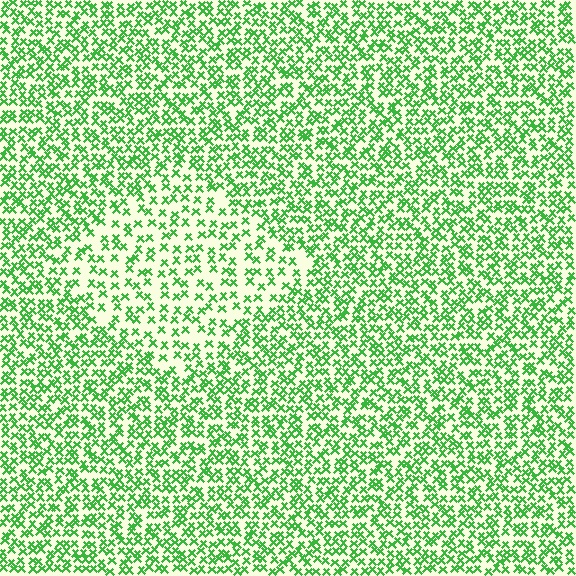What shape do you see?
I see a diamond.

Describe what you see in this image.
The image contains small green elements arranged at two different densities. A diamond-shaped region is visible where the elements are less densely packed than the surrounding area.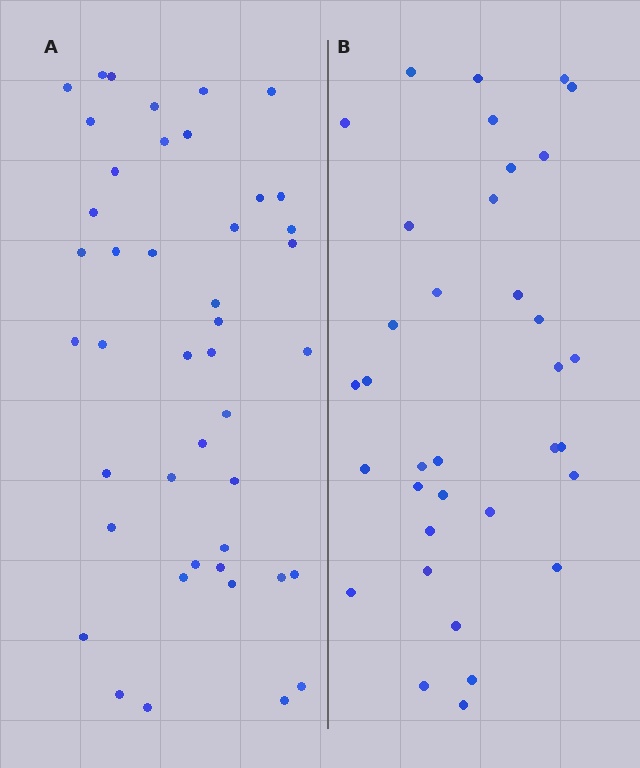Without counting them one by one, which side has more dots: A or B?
Region A (the left region) has more dots.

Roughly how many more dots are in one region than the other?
Region A has roughly 8 or so more dots than region B.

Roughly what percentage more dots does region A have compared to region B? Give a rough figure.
About 25% more.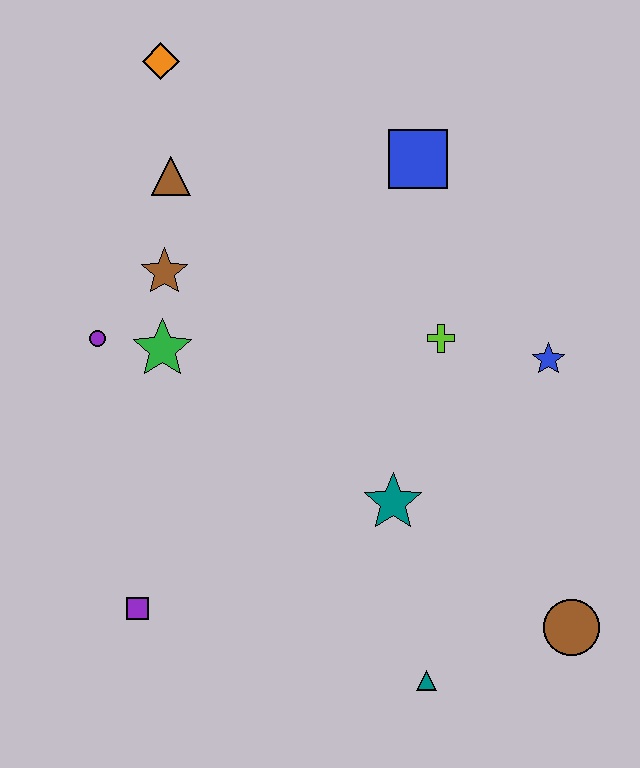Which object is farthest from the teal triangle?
The orange diamond is farthest from the teal triangle.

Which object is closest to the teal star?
The lime cross is closest to the teal star.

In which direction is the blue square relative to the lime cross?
The blue square is above the lime cross.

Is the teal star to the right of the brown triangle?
Yes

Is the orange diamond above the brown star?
Yes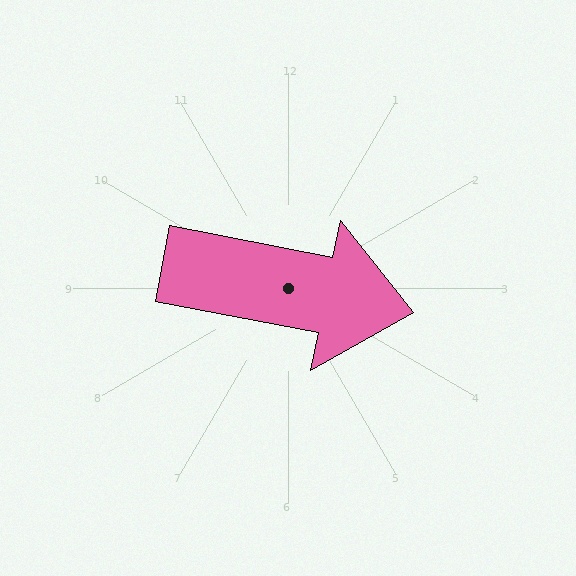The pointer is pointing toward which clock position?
Roughly 3 o'clock.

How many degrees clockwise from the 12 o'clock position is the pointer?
Approximately 101 degrees.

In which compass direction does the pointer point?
East.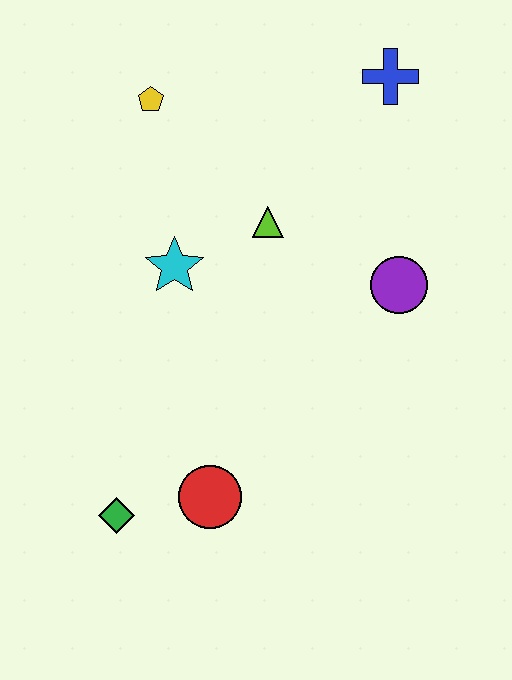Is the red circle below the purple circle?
Yes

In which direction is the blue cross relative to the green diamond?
The blue cross is above the green diamond.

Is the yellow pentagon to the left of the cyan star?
Yes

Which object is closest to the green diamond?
The red circle is closest to the green diamond.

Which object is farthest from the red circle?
The blue cross is farthest from the red circle.